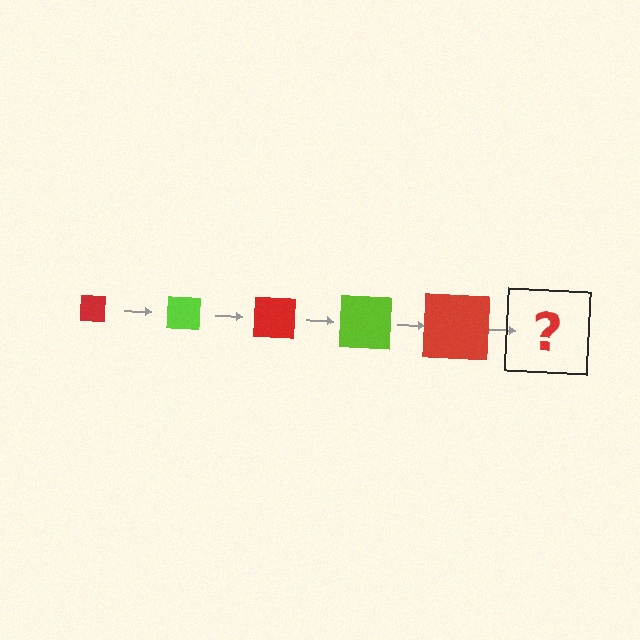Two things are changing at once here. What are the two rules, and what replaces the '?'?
The two rules are that the square grows larger each step and the color cycles through red and lime. The '?' should be a lime square, larger than the previous one.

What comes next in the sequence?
The next element should be a lime square, larger than the previous one.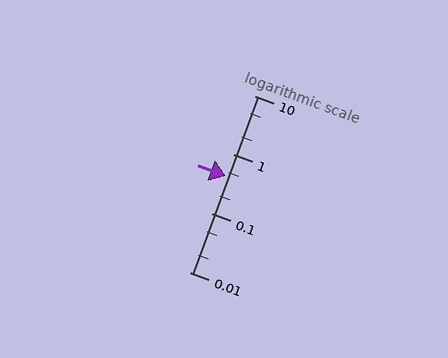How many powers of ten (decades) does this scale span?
The scale spans 3 decades, from 0.01 to 10.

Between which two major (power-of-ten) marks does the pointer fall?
The pointer is between 0.1 and 1.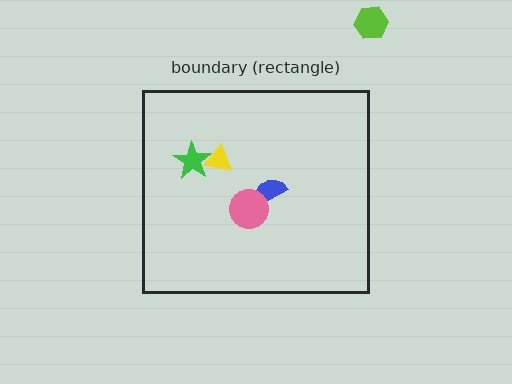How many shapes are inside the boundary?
4 inside, 1 outside.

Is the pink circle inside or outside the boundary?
Inside.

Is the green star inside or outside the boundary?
Inside.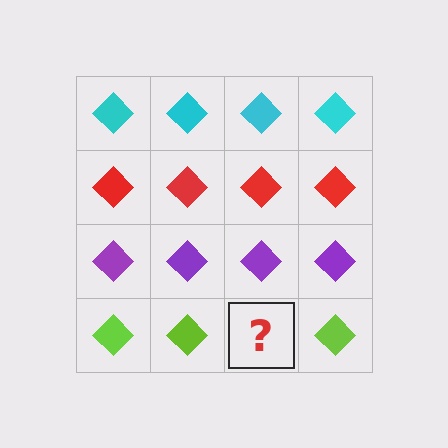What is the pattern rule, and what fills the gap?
The rule is that each row has a consistent color. The gap should be filled with a lime diamond.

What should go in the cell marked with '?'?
The missing cell should contain a lime diamond.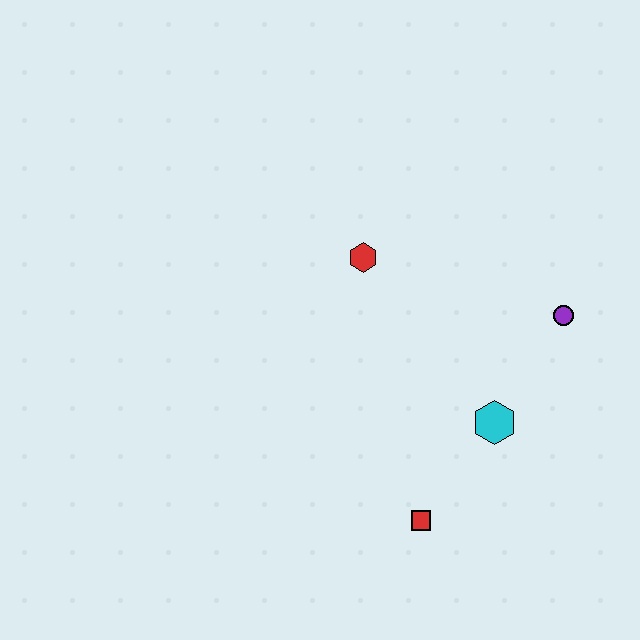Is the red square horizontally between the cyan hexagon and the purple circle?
No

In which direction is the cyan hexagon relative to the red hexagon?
The cyan hexagon is below the red hexagon.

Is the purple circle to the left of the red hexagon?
No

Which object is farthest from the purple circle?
The red square is farthest from the purple circle.